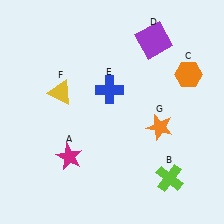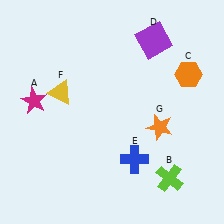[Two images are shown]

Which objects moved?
The objects that moved are: the magenta star (A), the blue cross (E).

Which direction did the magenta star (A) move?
The magenta star (A) moved up.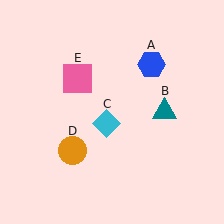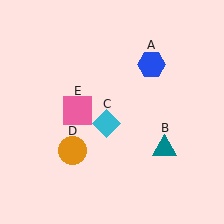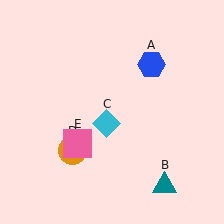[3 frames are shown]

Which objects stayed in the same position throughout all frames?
Blue hexagon (object A) and cyan diamond (object C) and orange circle (object D) remained stationary.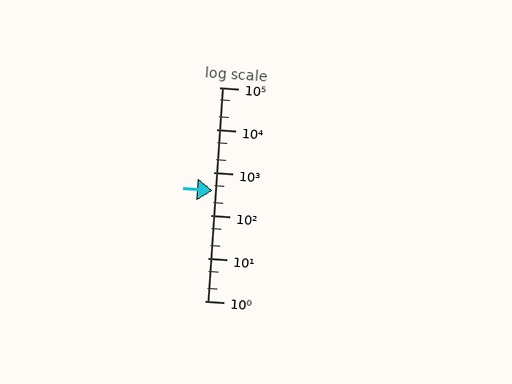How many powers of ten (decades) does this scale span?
The scale spans 5 decades, from 1 to 100000.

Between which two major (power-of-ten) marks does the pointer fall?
The pointer is between 100 and 1000.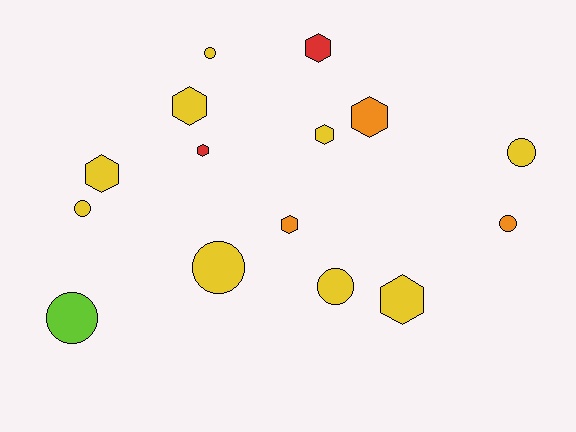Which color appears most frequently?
Yellow, with 9 objects.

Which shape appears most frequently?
Hexagon, with 8 objects.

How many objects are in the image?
There are 15 objects.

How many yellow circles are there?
There are 5 yellow circles.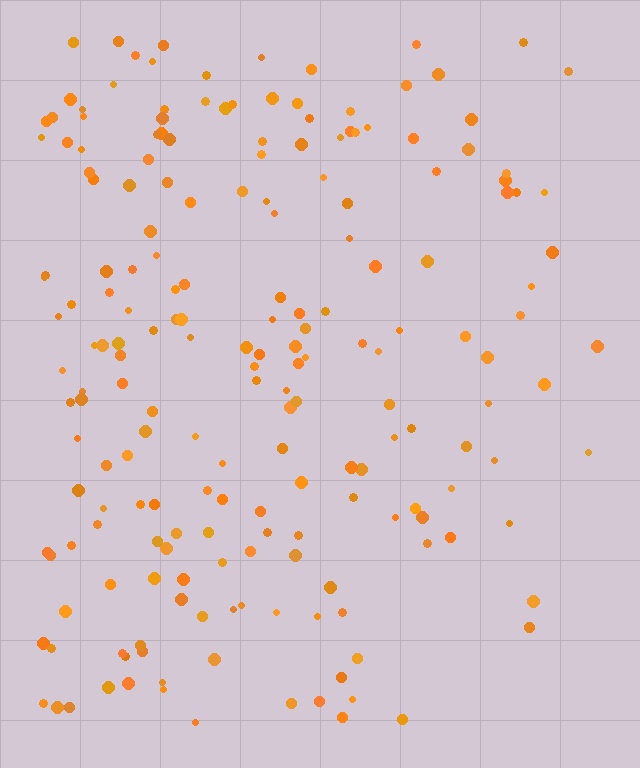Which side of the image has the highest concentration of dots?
The left.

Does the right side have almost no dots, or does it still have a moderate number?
Still a moderate number, just noticeably fewer than the left.